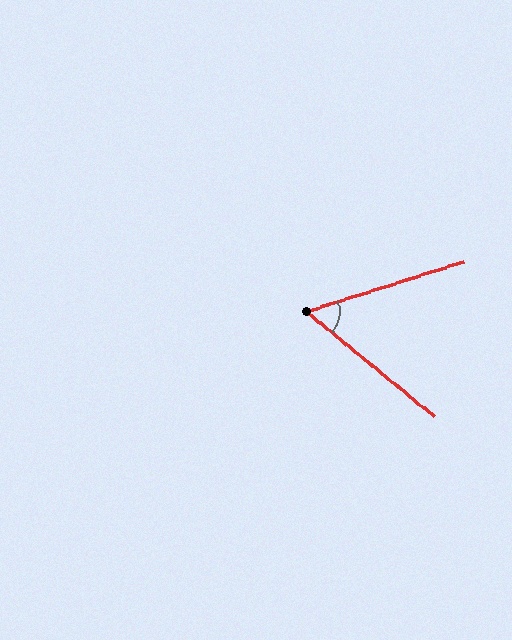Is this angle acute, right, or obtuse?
It is acute.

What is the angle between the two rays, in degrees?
Approximately 57 degrees.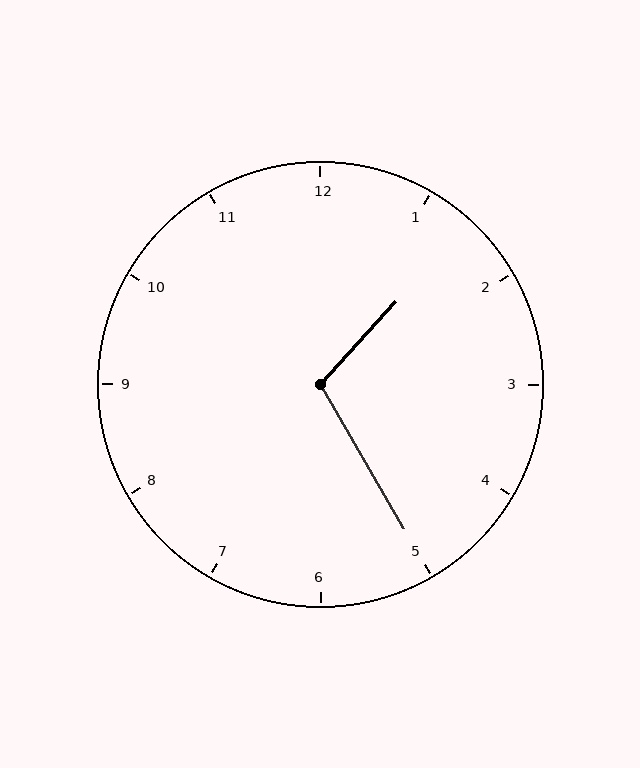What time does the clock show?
1:25.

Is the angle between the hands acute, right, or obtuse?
It is obtuse.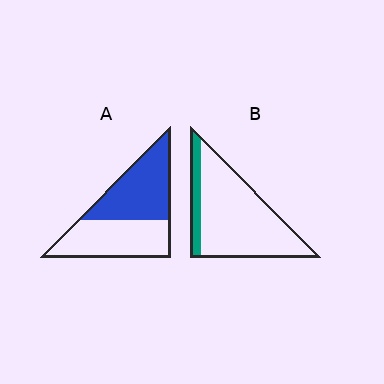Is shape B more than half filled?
No.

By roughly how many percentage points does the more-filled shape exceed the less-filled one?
By roughly 35 percentage points (A over B).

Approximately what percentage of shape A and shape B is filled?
A is approximately 50% and B is approximately 15%.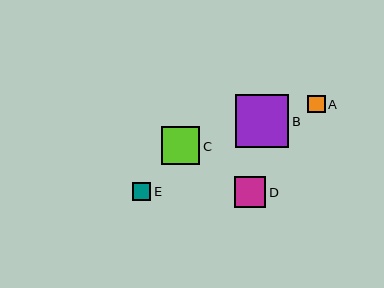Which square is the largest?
Square B is the largest with a size of approximately 53 pixels.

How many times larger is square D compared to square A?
Square D is approximately 1.8 times the size of square A.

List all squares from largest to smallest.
From largest to smallest: B, C, D, E, A.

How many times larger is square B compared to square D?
Square B is approximately 1.7 times the size of square D.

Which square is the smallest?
Square A is the smallest with a size of approximately 17 pixels.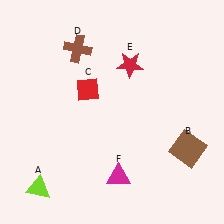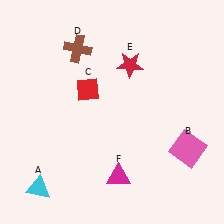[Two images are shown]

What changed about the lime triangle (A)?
In Image 1, A is lime. In Image 2, it changed to cyan.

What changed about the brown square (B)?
In Image 1, B is brown. In Image 2, it changed to pink.